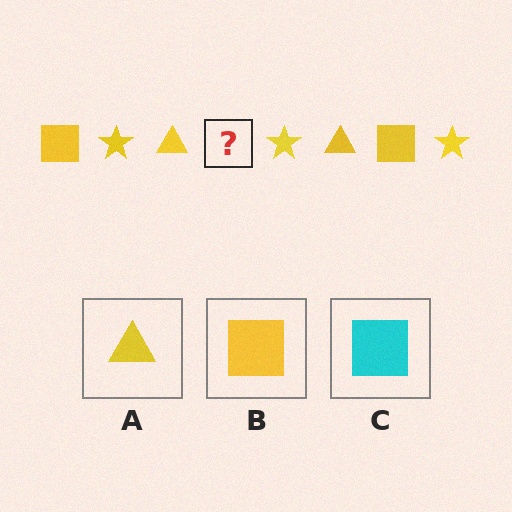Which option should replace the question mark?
Option B.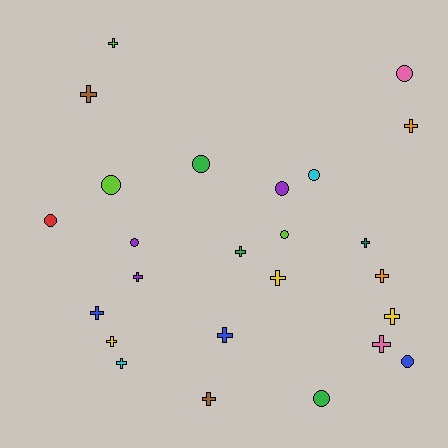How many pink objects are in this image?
There are 2 pink objects.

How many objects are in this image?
There are 25 objects.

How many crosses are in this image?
There are 15 crosses.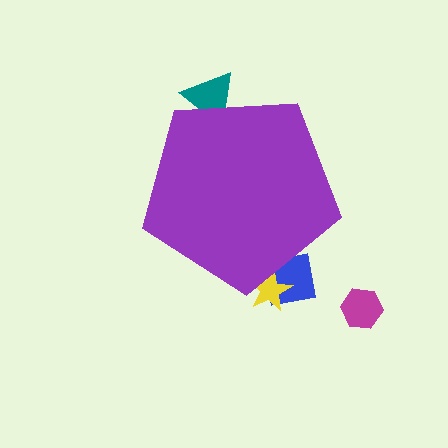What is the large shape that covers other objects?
A purple pentagon.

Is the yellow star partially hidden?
Yes, the yellow star is partially hidden behind the purple pentagon.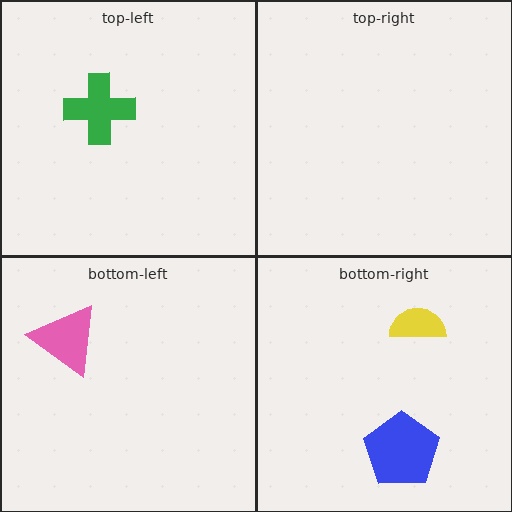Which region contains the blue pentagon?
The bottom-right region.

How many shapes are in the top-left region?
1.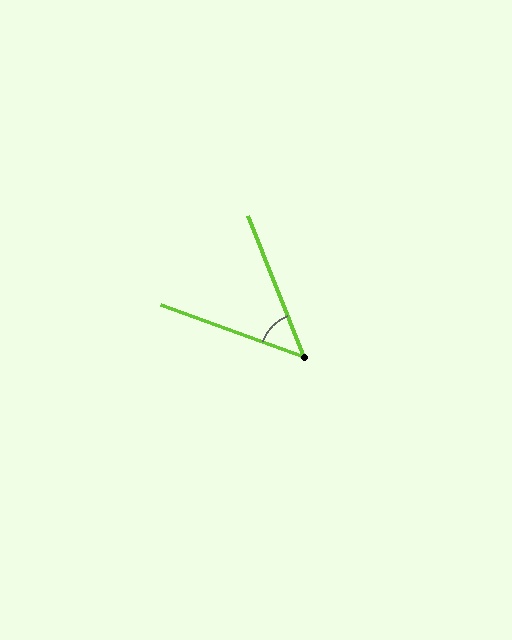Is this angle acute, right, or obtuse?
It is acute.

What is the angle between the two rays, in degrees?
Approximately 48 degrees.